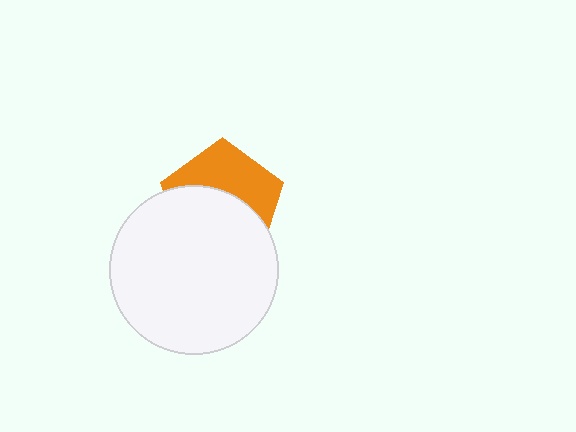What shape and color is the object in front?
The object in front is a white circle.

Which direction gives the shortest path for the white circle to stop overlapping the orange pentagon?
Moving down gives the shortest separation.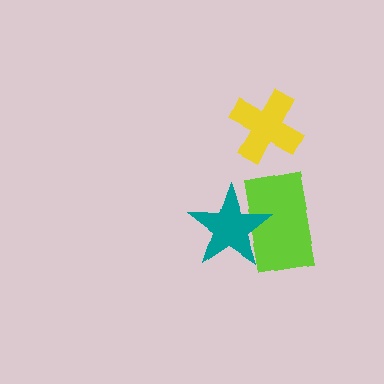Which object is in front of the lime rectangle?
The teal star is in front of the lime rectangle.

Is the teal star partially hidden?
No, no other shape covers it.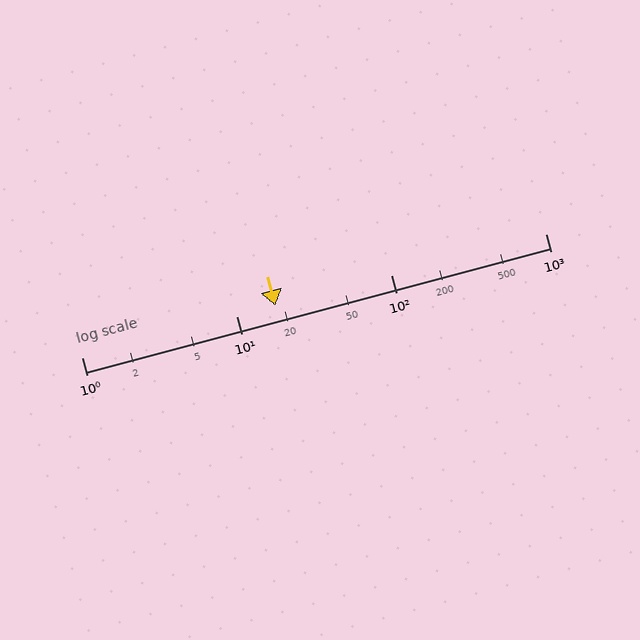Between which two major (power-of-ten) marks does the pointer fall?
The pointer is between 10 and 100.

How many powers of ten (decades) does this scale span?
The scale spans 3 decades, from 1 to 1000.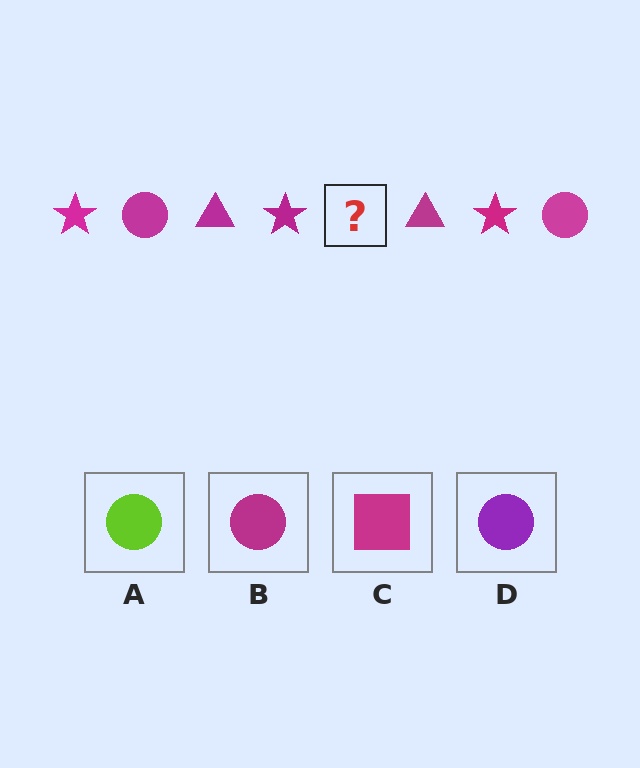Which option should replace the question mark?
Option B.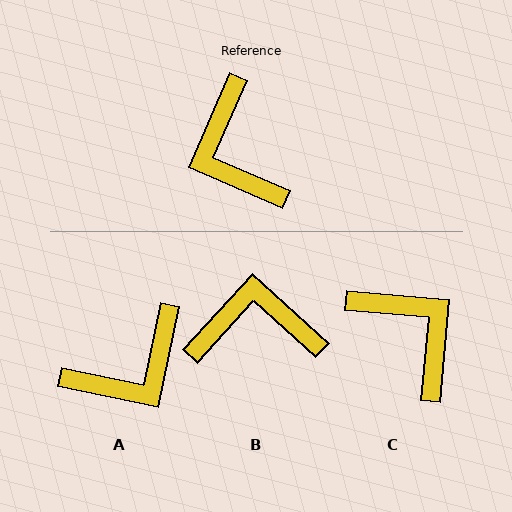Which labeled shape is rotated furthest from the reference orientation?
C, about 162 degrees away.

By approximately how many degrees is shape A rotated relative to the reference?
Approximately 102 degrees counter-clockwise.